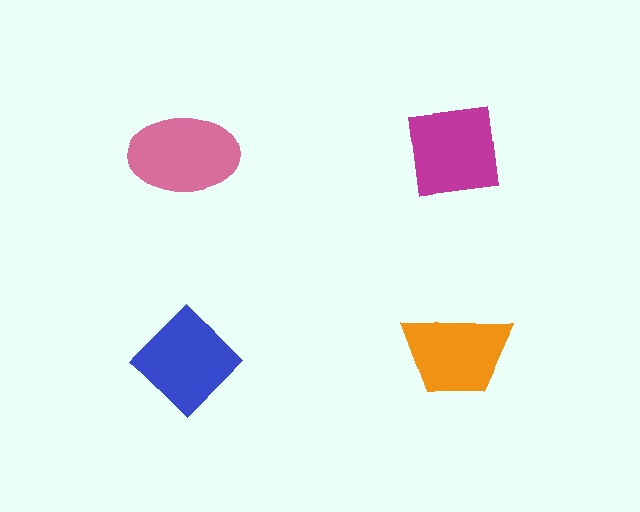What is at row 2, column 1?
A blue diamond.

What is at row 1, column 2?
A magenta square.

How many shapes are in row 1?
2 shapes.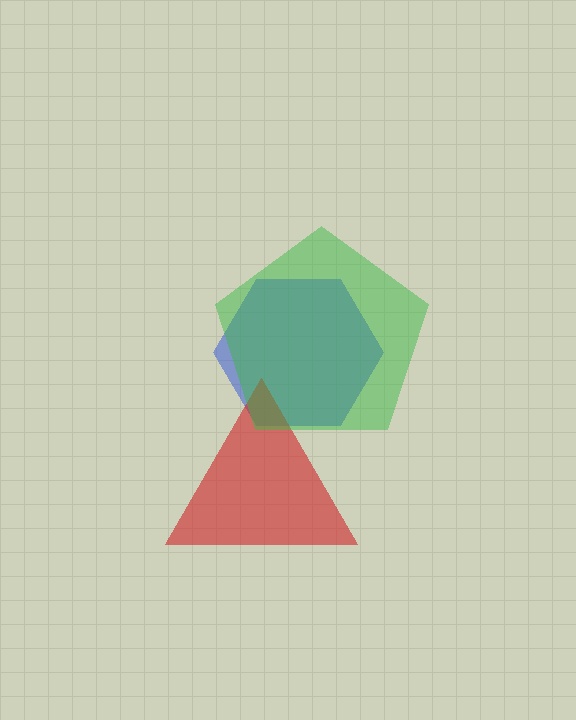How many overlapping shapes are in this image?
There are 3 overlapping shapes in the image.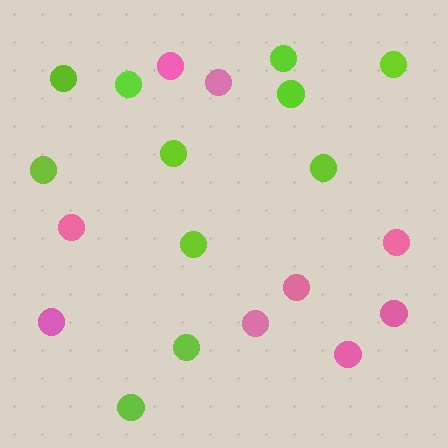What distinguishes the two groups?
There are 2 groups: one group of pink circles (9) and one group of lime circles (11).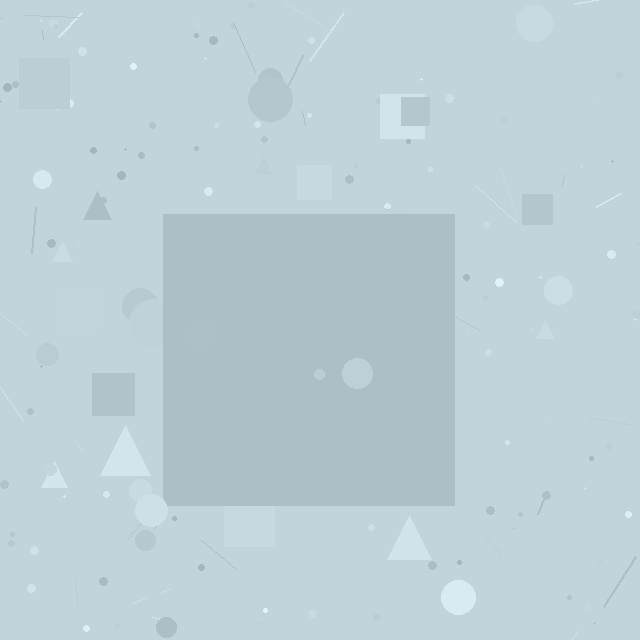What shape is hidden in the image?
A square is hidden in the image.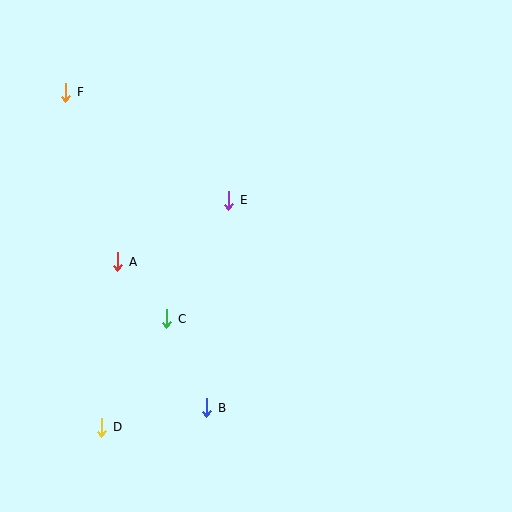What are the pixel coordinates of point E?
Point E is at (229, 200).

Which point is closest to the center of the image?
Point E at (229, 200) is closest to the center.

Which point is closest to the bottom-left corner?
Point D is closest to the bottom-left corner.